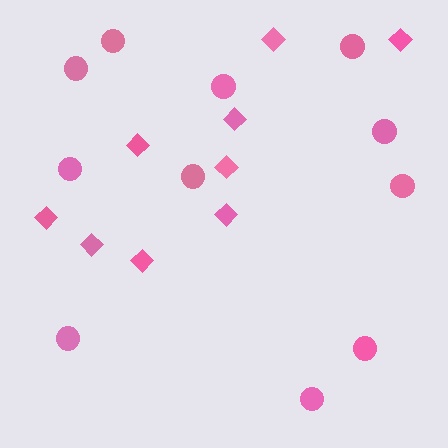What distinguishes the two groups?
There are 2 groups: one group of diamonds (9) and one group of circles (11).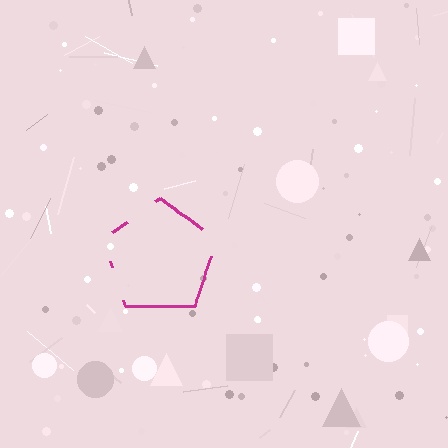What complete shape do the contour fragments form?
The contour fragments form a pentagon.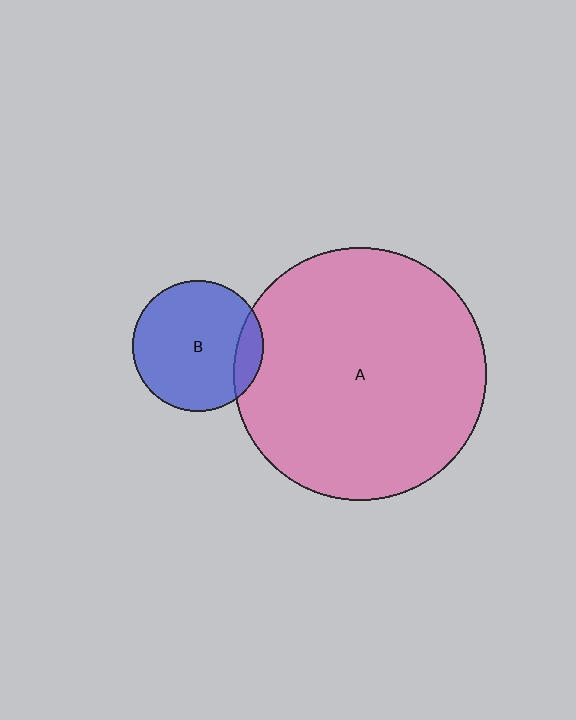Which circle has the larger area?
Circle A (pink).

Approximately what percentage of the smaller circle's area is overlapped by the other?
Approximately 15%.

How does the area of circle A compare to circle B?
Approximately 3.7 times.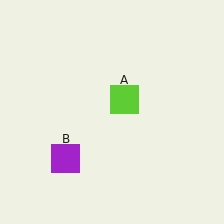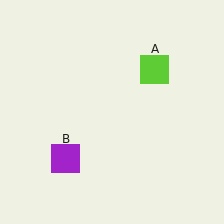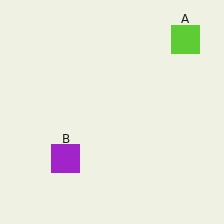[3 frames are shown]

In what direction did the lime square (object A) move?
The lime square (object A) moved up and to the right.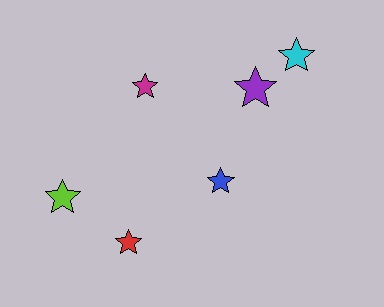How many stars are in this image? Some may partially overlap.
There are 6 stars.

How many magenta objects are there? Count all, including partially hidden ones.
There is 1 magenta object.